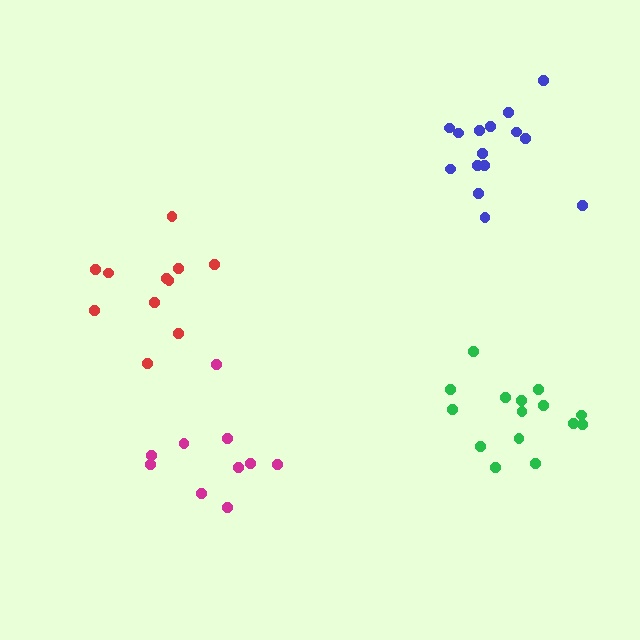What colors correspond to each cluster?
The clusters are colored: blue, magenta, green, red.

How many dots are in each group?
Group 1: 15 dots, Group 2: 10 dots, Group 3: 15 dots, Group 4: 11 dots (51 total).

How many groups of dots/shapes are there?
There are 4 groups.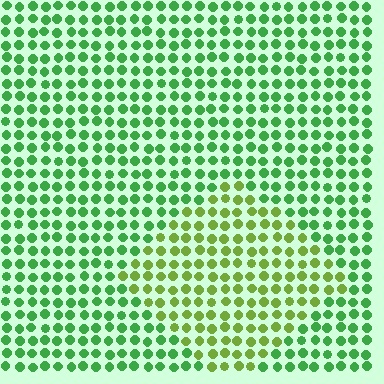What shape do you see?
I see a diamond.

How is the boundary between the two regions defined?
The boundary is defined purely by a slight shift in hue (about 36 degrees). Spacing, size, and orientation are identical on both sides.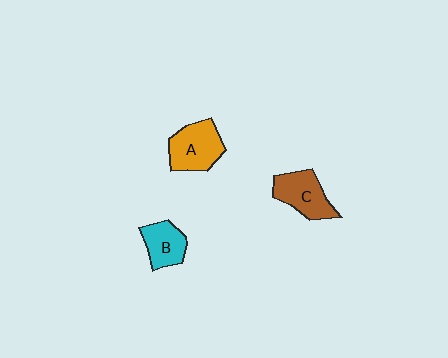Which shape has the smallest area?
Shape B (cyan).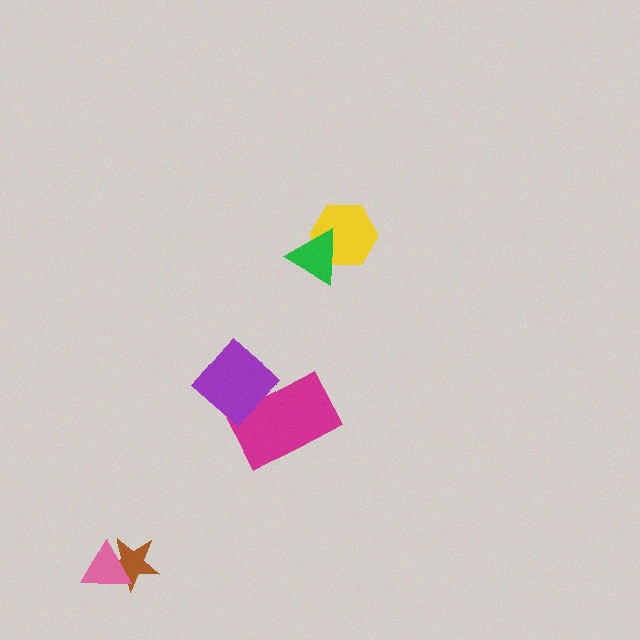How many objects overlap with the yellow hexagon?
1 object overlaps with the yellow hexagon.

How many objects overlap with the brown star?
1 object overlaps with the brown star.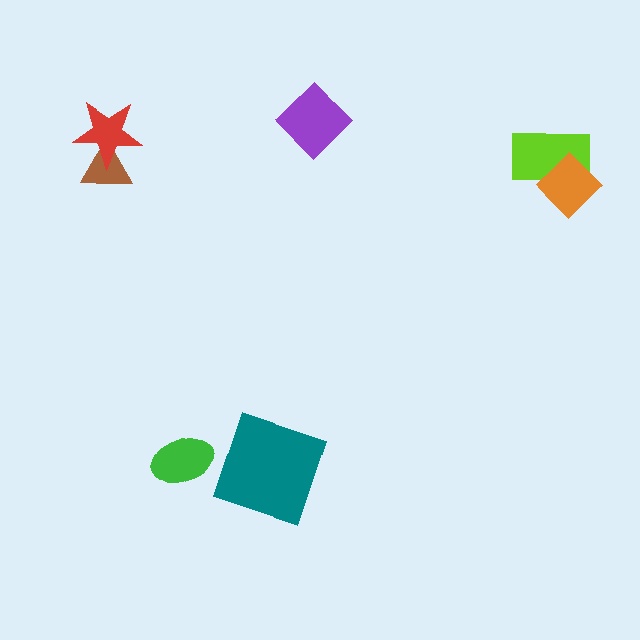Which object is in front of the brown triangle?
The red star is in front of the brown triangle.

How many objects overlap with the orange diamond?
1 object overlaps with the orange diamond.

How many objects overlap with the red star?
1 object overlaps with the red star.